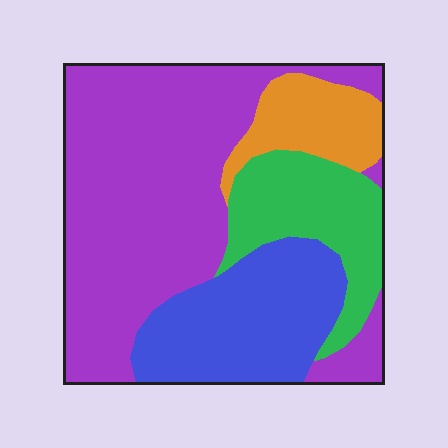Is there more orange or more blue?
Blue.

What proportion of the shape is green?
Green takes up about one sixth (1/6) of the shape.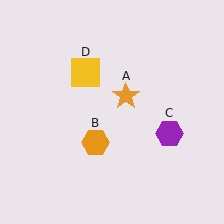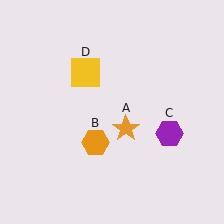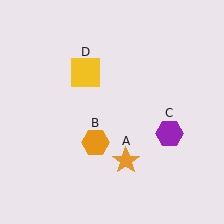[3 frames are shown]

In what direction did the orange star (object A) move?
The orange star (object A) moved down.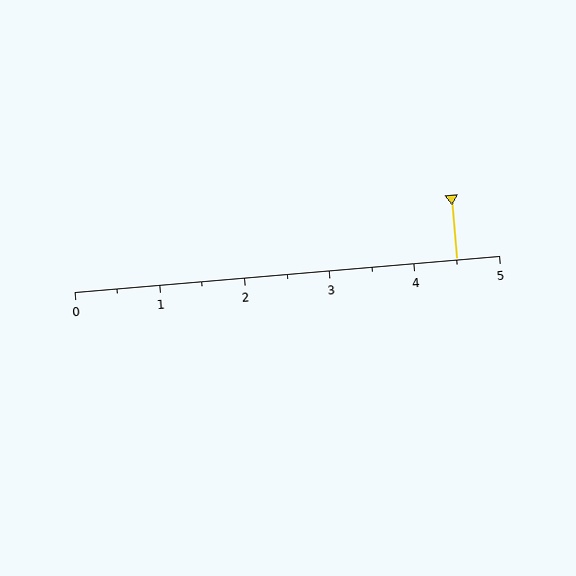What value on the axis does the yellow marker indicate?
The marker indicates approximately 4.5.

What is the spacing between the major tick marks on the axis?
The major ticks are spaced 1 apart.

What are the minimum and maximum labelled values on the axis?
The axis runs from 0 to 5.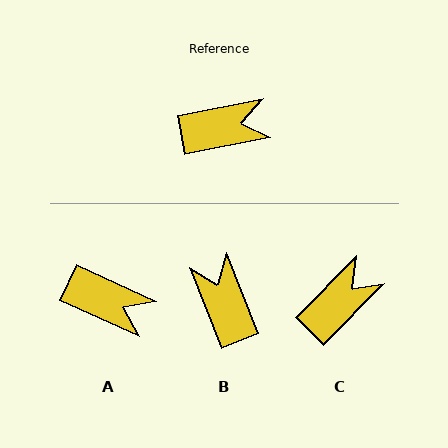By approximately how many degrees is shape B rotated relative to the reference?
Approximately 100 degrees counter-clockwise.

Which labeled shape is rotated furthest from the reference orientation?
B, about 100 degrees away.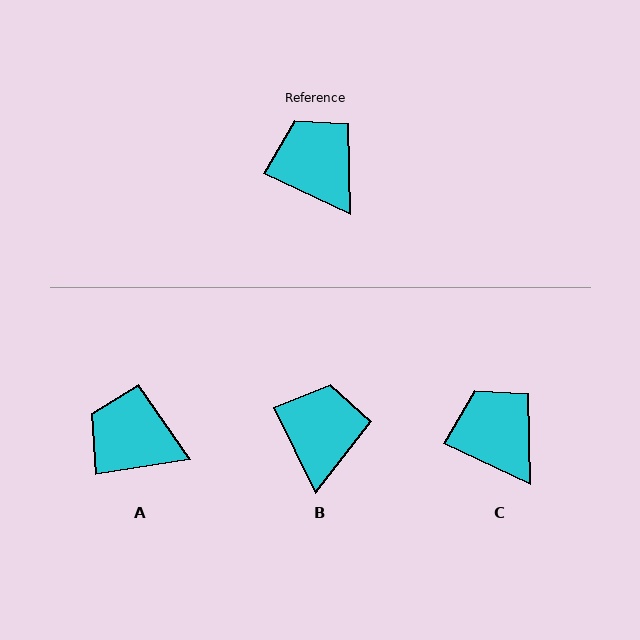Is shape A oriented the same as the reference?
No, it is off by about 34 degrees.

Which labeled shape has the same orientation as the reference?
C.